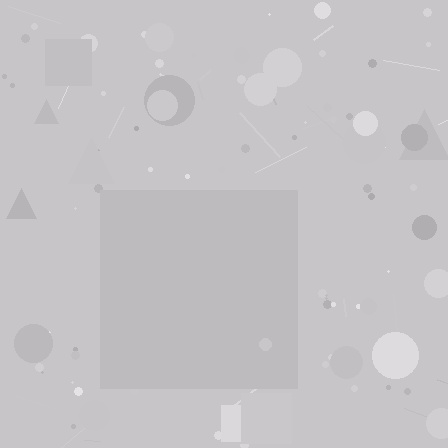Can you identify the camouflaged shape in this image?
The camouflaged shape is a square.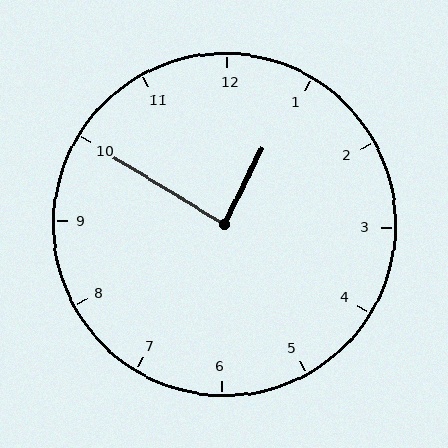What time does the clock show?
12:50.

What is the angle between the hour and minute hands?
Approximately 85 degrees.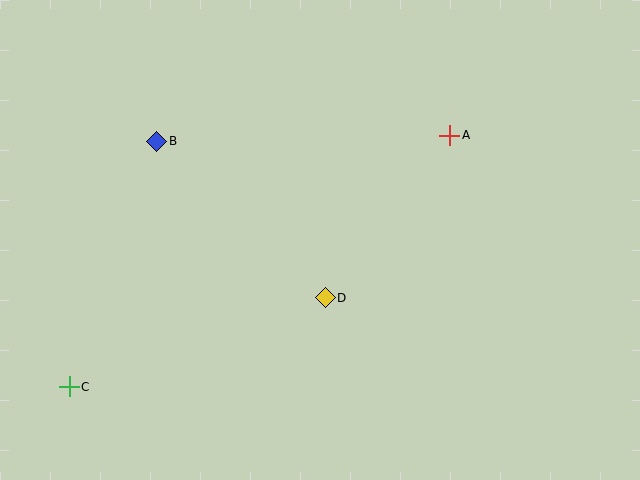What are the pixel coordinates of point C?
Point C is at (69, 387).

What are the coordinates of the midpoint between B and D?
The midpoint between B and D is at (241, 220).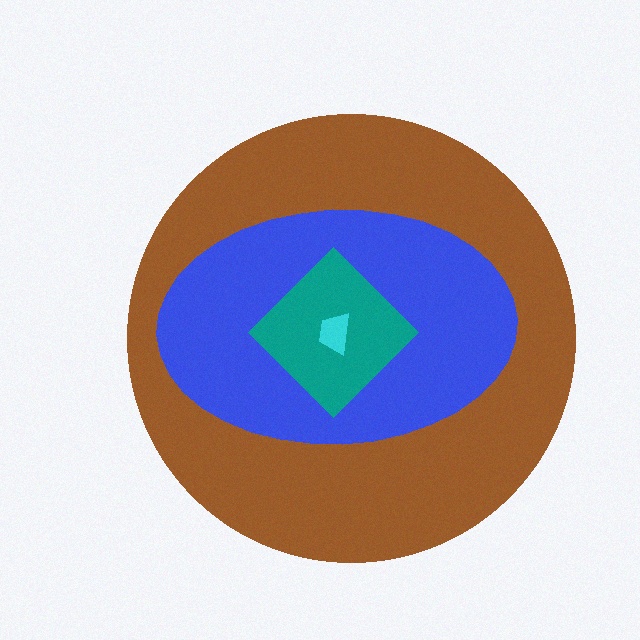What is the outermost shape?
The brown circle.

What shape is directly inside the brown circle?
The blue ellipse.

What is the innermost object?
The cyan trapezoid.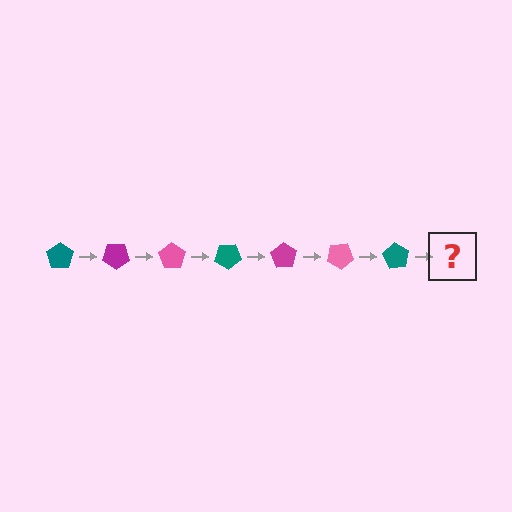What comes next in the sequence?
The next element should be a magenta pentagon, rotated 245 degrees from the start.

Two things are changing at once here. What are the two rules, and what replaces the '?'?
The two rules are that it rotates 35 degrees each step and the color cycles through teal, magenta, and pink. The '?' should be a magenta pentagon, rotated 245 degrees from the start.